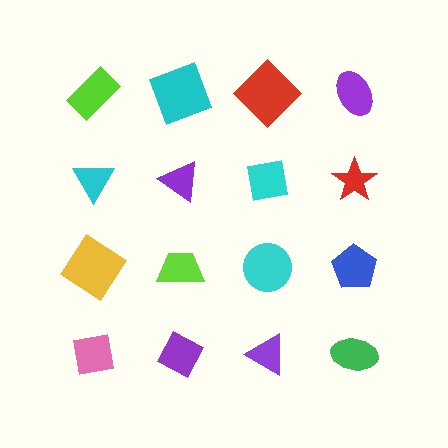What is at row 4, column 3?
A purple triangle.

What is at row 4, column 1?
A pink square.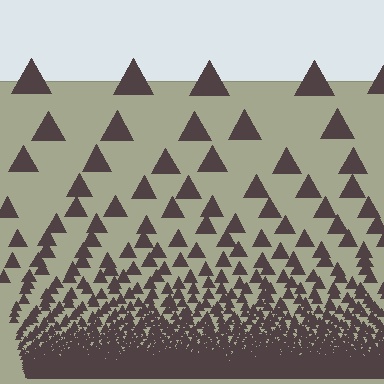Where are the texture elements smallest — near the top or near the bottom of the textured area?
Near the bottom.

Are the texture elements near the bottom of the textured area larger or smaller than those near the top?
Smaller. The gradient is inverted — elements near the bottom are smaller and denser.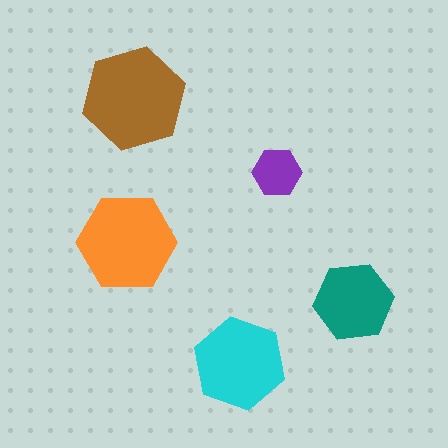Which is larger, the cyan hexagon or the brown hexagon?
The brown one.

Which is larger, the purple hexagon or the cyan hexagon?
The cyan one.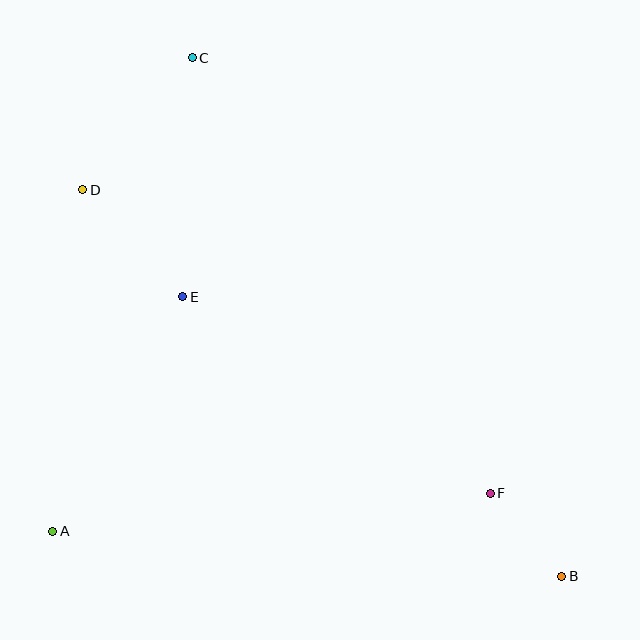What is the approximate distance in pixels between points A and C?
The distance between A and C is approximately 494 pixels.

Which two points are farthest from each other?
Points B and C are farthest from each other.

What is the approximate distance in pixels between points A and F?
The distance between A and F is approximately 439 pixels.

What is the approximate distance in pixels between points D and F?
The distance between D and F is approximately 508 pixels.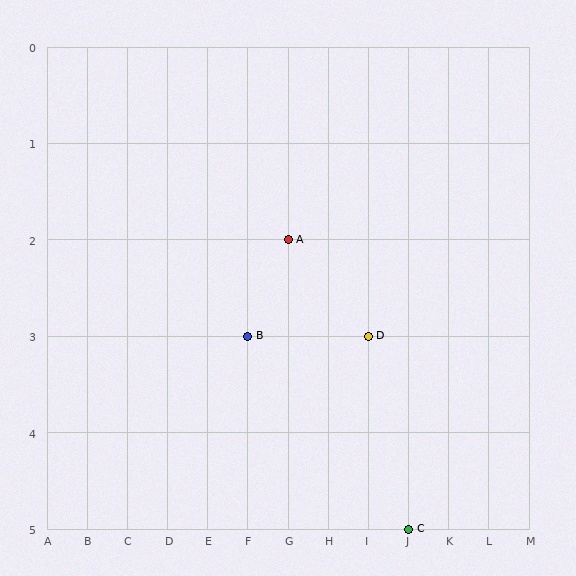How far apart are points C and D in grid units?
Points C and D are 1 column and 2 rows apart (about 2.2 grid units diagonally).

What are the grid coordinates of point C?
Point C is at grid coordinates (J, 5).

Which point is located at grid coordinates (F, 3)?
Point B is at (F, 3).